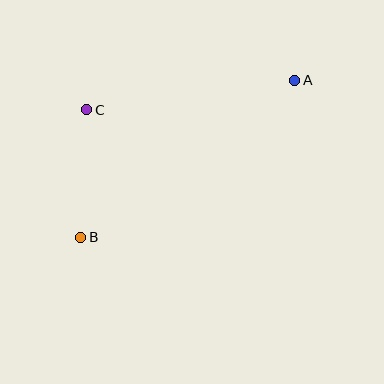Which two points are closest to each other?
Points B and C are closest to each other.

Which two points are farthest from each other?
Points A and B are farthest from each other.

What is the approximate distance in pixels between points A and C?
The distance between A and C is approximately 210 pixels.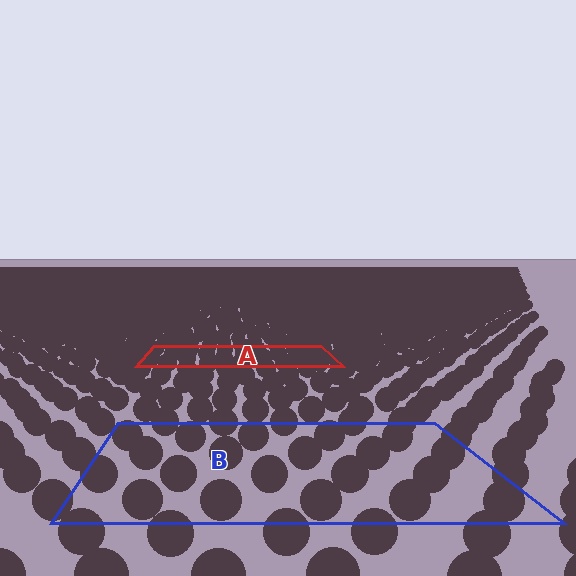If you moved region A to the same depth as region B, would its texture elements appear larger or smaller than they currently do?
They would appear larger. At a closer depth, the same texture elements are projected at a bigger on-screen size.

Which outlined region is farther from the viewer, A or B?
Region A is farther from the viewer — the texture elements inside it appear smaller and more densely packed.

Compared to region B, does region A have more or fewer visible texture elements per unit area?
Region A has more texture elements per unit area — they are packed more densely because it is farther away.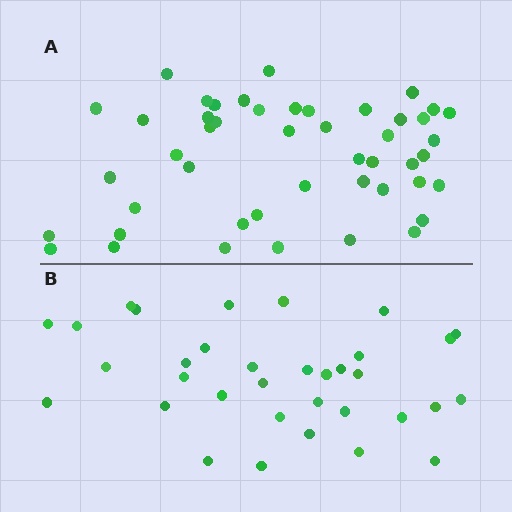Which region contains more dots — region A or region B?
Region A (the top region) has more dots.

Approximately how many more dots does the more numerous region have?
Region A has approximately 15 more dots than region B.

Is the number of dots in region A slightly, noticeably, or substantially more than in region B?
Region A has noticeably more, but not dramatically so. The ratio is roughly 1.4 to 1.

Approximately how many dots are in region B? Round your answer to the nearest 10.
About 30 dots. (The exact count is 34, which rounds to 30.)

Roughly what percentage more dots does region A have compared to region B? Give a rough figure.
About 40% more.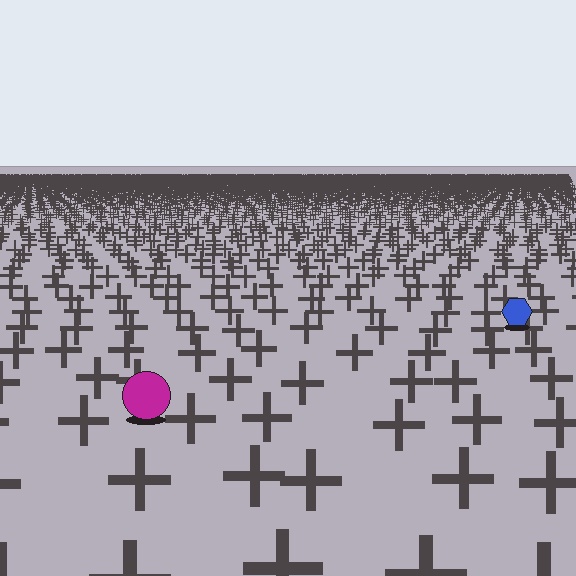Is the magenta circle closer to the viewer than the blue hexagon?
Yes. The magenta circle is closer — you can tell from the texture gradient: the ground texture is coarser near it.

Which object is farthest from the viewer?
The blue hexagon is farthest from the viewer. It appears smaller and the ground texture around it is denser.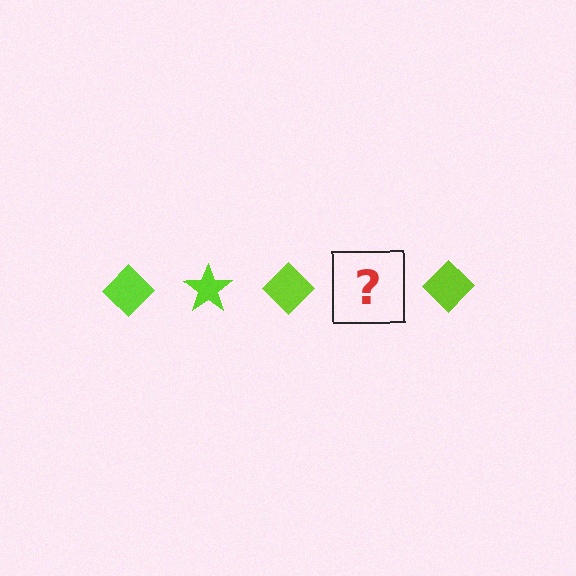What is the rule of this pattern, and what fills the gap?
The rule is that the pattern cycles through diamond, star shapes in lime. The gap should be filled with a lime star.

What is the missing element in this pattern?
The missing element is a lime star.